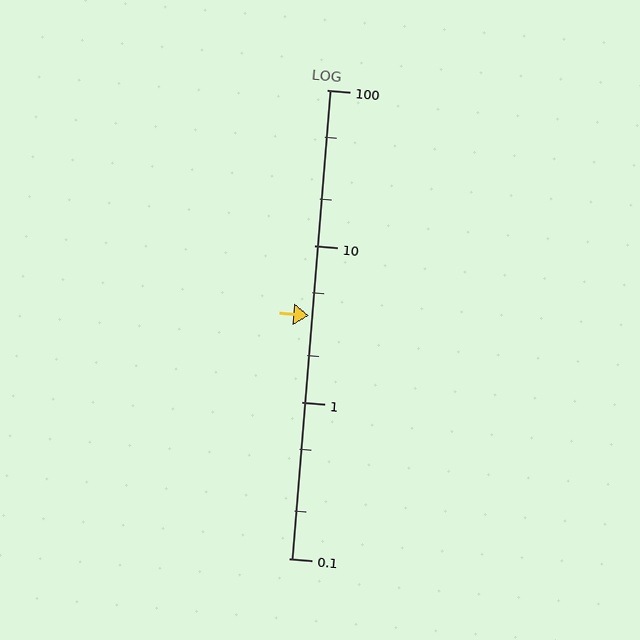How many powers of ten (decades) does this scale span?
The scale spans 3 decades, from 0.1 to 100.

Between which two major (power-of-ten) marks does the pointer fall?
The pointer is between 1 and 10.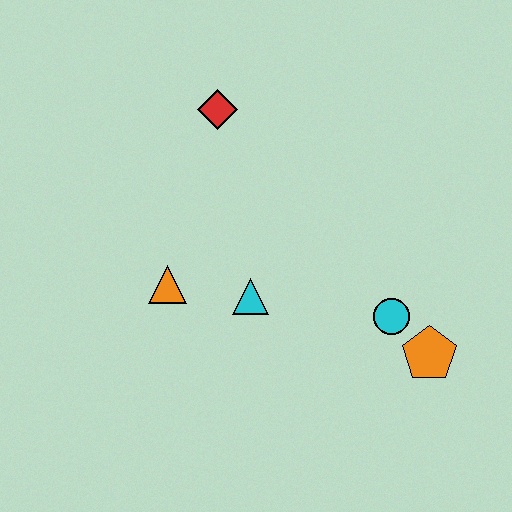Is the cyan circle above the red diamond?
No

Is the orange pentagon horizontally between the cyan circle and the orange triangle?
No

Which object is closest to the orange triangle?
The cyan triangle is closest to the orange triangle.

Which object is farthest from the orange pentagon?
The red diamond is farthest from the orange pentagon.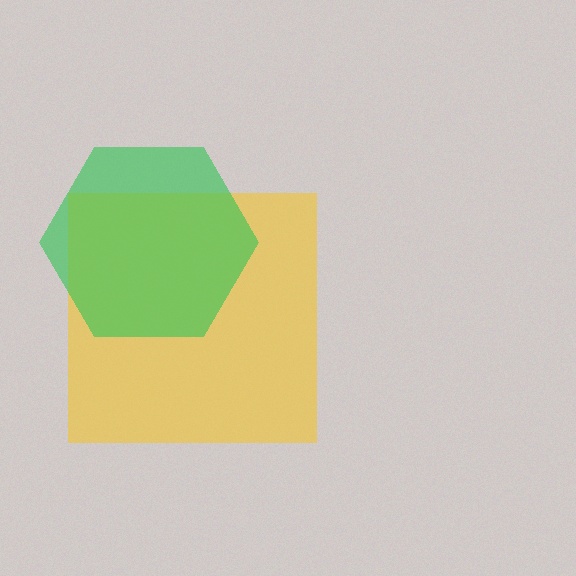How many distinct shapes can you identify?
There are 2 distinct shapes: a yellow square, a green hexagon.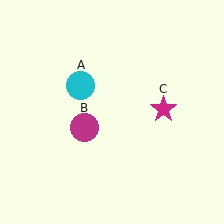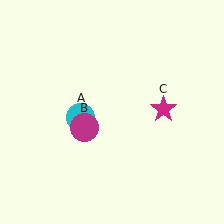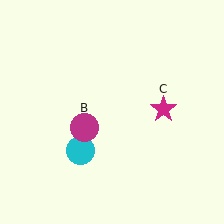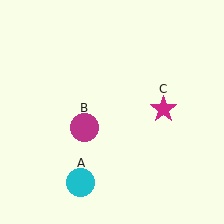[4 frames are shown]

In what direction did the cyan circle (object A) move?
The cyan circle (object A) moved down.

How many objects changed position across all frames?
1 object changed position: cyan circle (object A).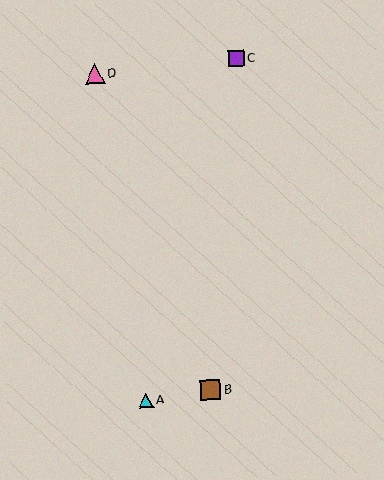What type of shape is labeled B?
Shape B is a brown square.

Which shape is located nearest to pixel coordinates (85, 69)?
The pink triangle (labeled D) at (95, 74) is nearest to that location.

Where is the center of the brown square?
The center of the brown square is at (210, 390).